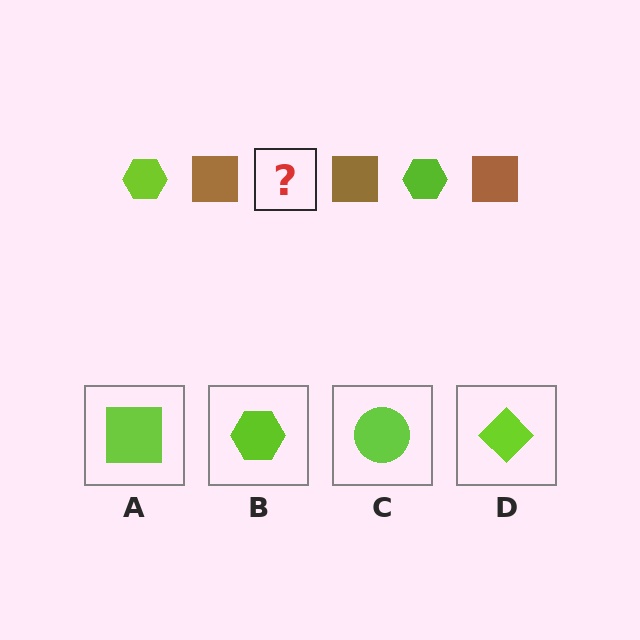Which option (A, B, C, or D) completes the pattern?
B.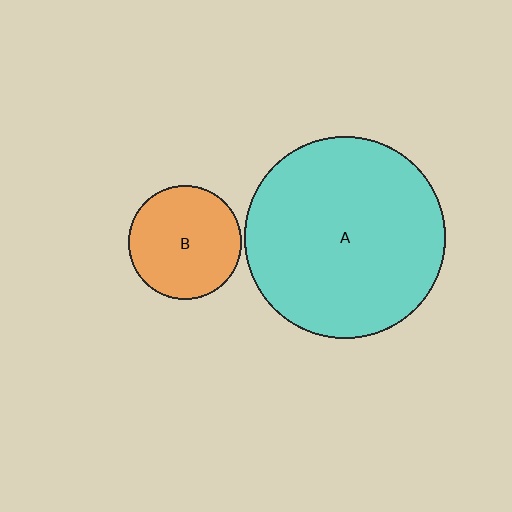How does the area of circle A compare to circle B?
Approximately 3.2 times.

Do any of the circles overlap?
No, none of the circles overlap.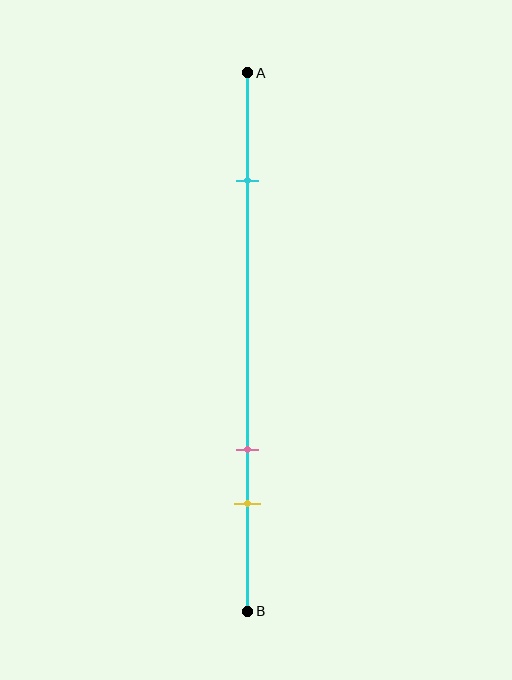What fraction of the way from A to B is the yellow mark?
The yellow mark is approximately 80% (0.8) of the way from A to B.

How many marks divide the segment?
There are 3 marks dividing the segment.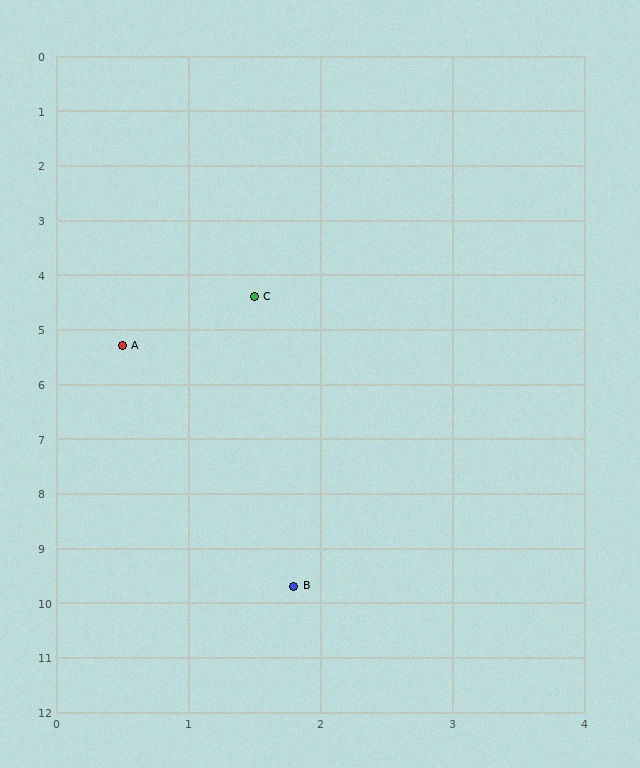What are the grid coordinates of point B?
Point B is at approximately (1.8, 9.7).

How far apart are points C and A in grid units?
Points C and A are about 1.3 grid units apart.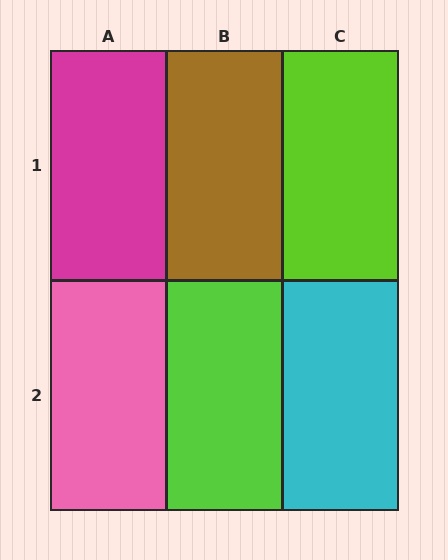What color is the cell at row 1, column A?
Magenta.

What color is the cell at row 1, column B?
Brown.